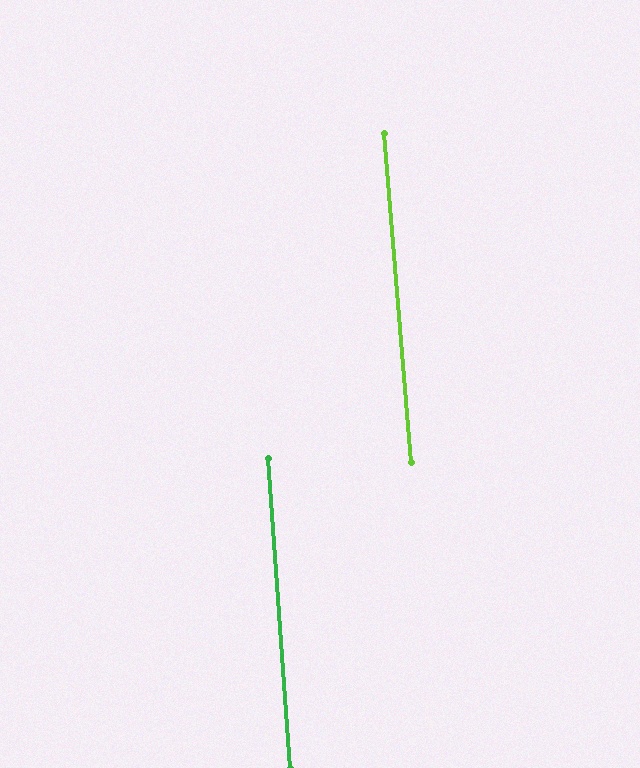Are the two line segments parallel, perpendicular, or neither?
Parallel — their directions differ by only 0.6°.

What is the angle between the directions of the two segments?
Approximately 1 degree.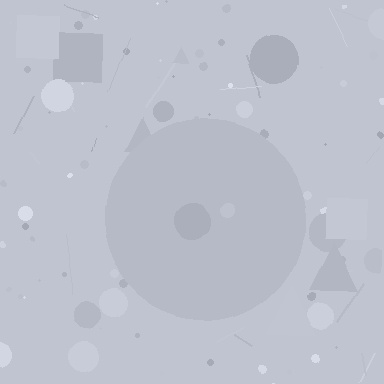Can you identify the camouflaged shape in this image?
The camouflaged shape is a circle.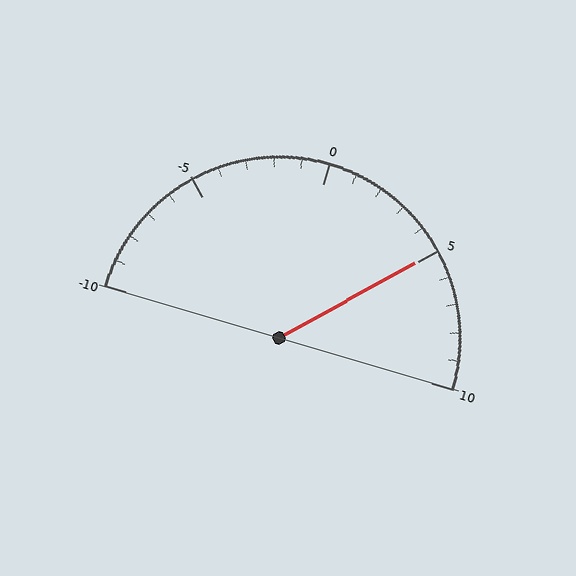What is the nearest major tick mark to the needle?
The nearest major tick mark is 5.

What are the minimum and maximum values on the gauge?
The gauge ranges from -10 to 10.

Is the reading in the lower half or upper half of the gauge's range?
The reading is in the upper half of the range (-10 to 10).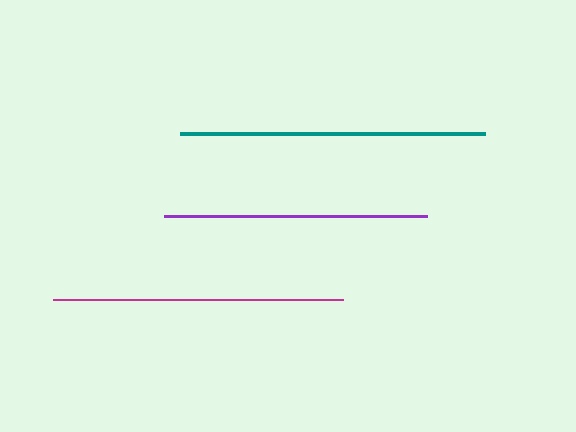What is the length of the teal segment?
The teal segment is approximately 305 pixels long.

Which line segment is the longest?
The teal line is the longest at approximately 305 pixels.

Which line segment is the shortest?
The purple line is the shortest at approximately 263 pixels.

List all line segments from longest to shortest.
From longest to shortest: teal, magenta, purple.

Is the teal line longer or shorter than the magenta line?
The teal line is longer than the magenta line.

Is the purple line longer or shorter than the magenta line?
The magenta line is longer than the purple line.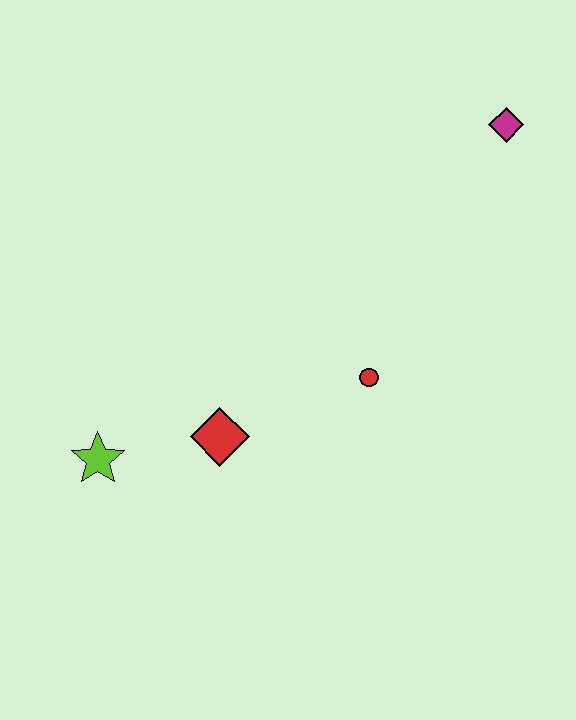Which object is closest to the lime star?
The red diamond is closest to the lime star.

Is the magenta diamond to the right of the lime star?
Yes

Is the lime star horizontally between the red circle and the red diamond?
No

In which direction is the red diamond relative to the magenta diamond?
The red diamond is below the magenta diamond.